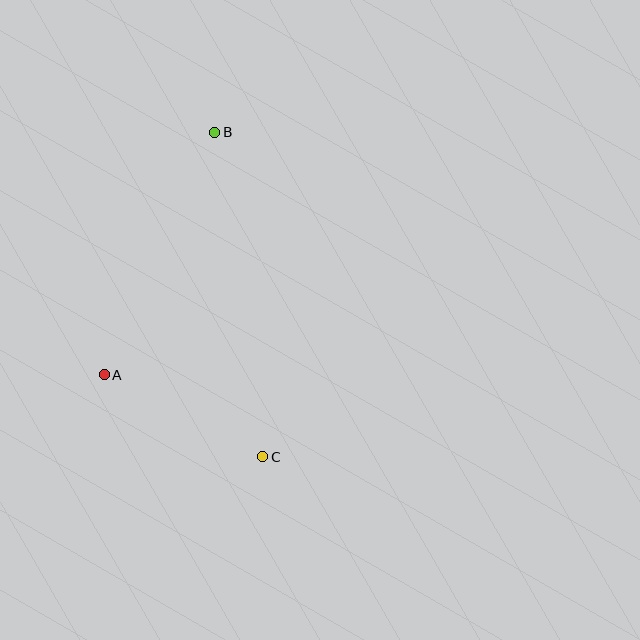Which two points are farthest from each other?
Points B and C are farthest from each other.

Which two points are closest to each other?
Points A and C are closest to each other.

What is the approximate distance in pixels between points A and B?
The distance between A and B is approximately 267 pixels.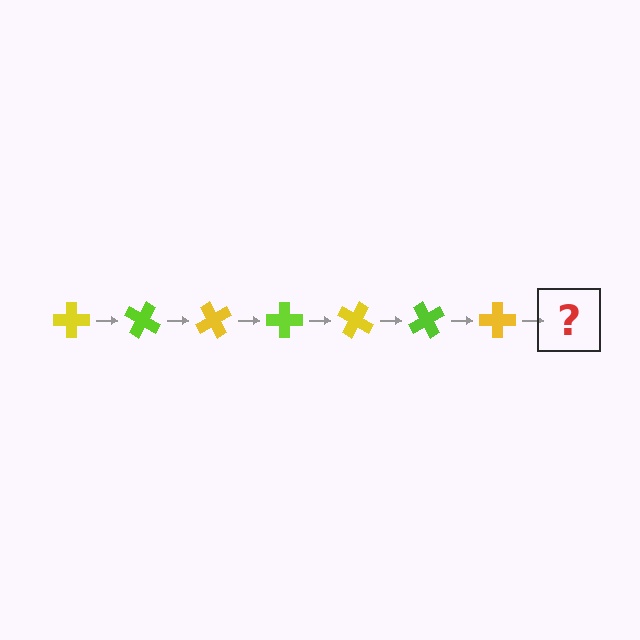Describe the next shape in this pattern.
It should be a lime cross, rotated 210 degrees from the start.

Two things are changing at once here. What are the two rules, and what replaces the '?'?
The two rules are that it rotates 30 degrees each step and the color cycles through yellow and lime. The '?' should be a lime cross, rotated 210 degrees from the start.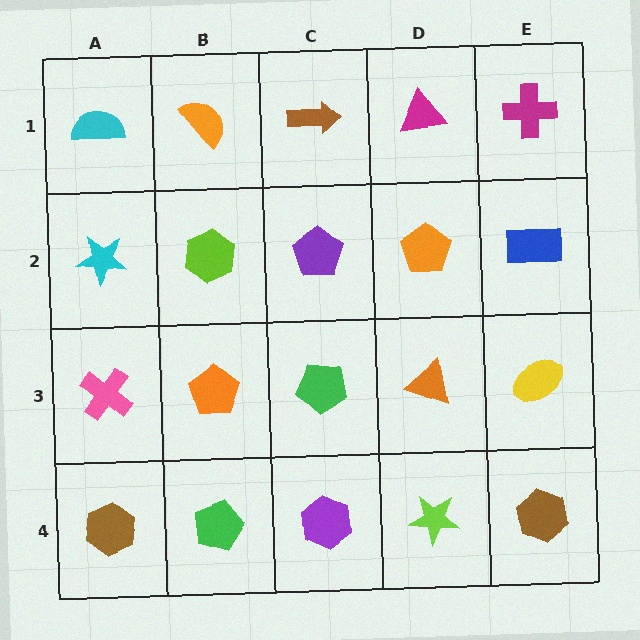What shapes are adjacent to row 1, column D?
An orange pentagon (row 2, column D), a brown arrow (row 1, column C), a magenta cross (row 1, column E).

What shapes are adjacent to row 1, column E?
A blue rectangle (row 2, column E), a magenta triangle (row 1, column D).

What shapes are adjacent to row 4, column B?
An orange pentagon (row 3, column B), a brown hexagon (row 4, column A), a purple hexagon (row 4, column C).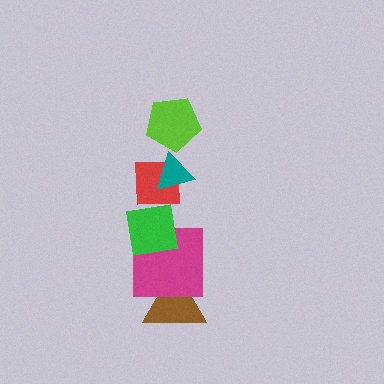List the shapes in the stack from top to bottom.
From top to bottom: the lime pentagon, the teal triangle, the red square, the green square, the magenta square, the brown triangle.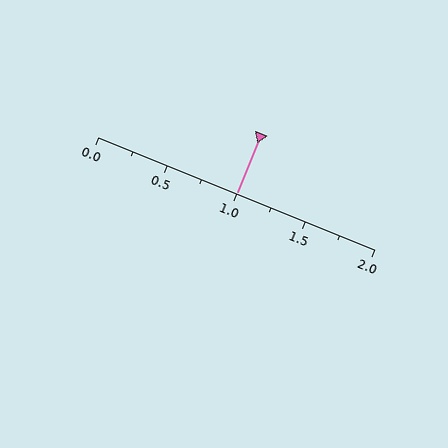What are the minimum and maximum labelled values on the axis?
The axis runs from 0.0 to 2.0.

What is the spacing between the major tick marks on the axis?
The major ticks are spaced 0.5 apart.